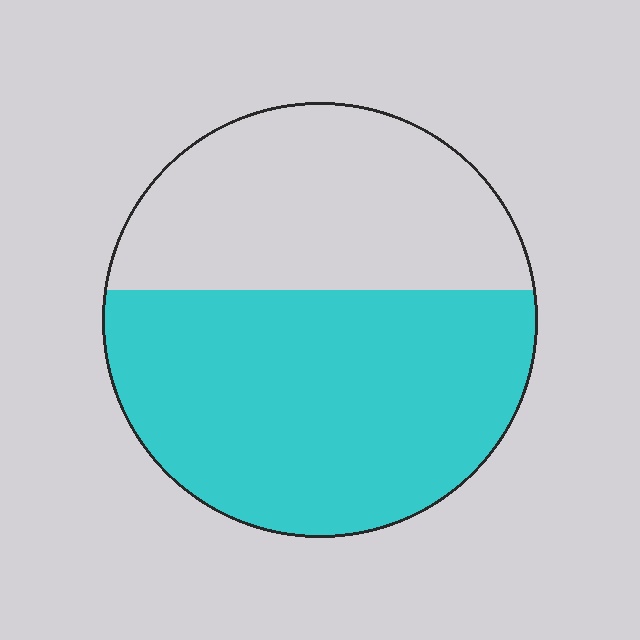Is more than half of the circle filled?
Yes.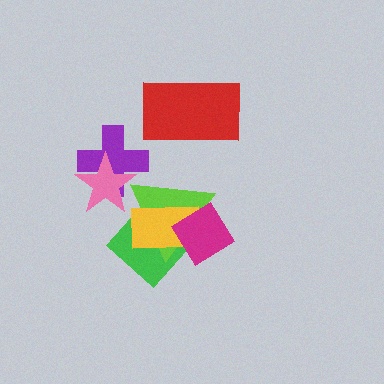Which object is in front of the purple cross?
The pink star is in front of the purple cross.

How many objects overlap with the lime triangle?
4 objects overlap with the lime triangle.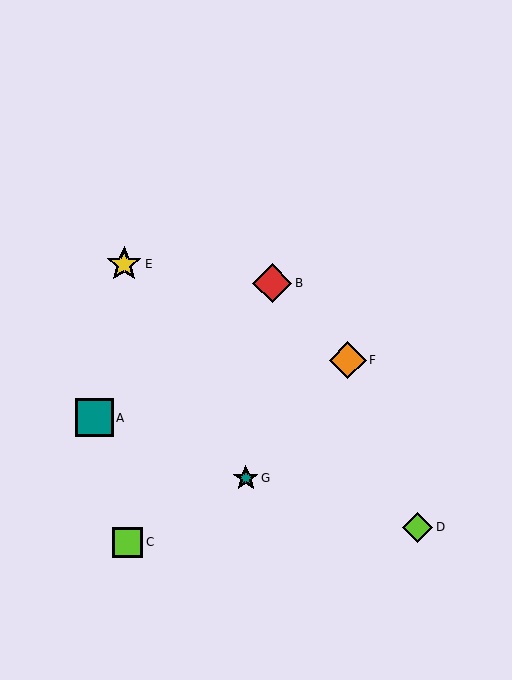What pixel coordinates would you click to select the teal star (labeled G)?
Click at (246, 478) to select the teal star G.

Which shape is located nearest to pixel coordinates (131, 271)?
The yellow star (labeled E) at (124, 264) is nearest to that location.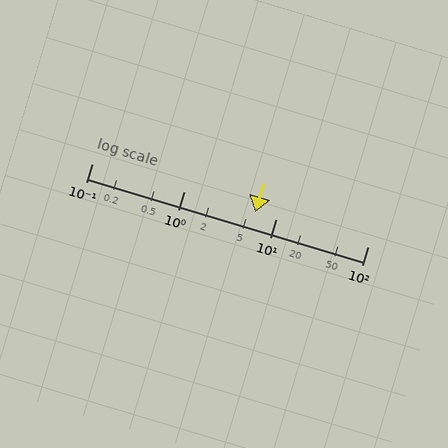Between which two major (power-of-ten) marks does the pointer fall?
The pointer is between 1 and 10.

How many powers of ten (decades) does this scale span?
The scale spans 3 decades, from 0.1 to 100.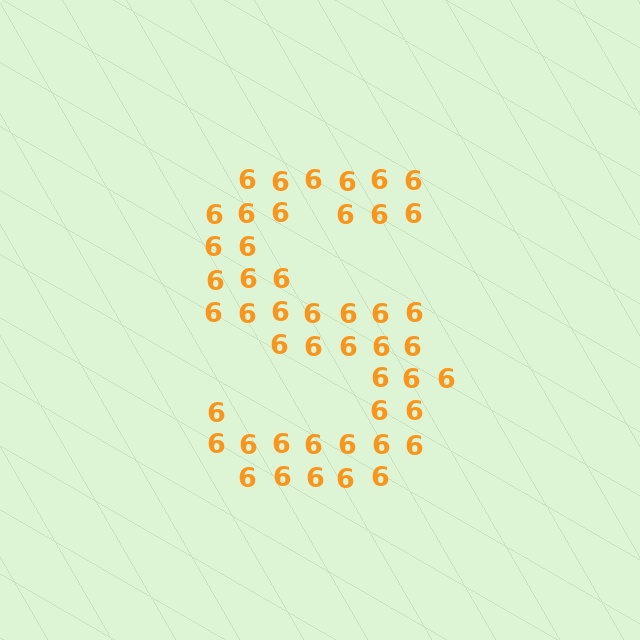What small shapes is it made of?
It is made of small digit 6's.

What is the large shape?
The large shape is the letter S.